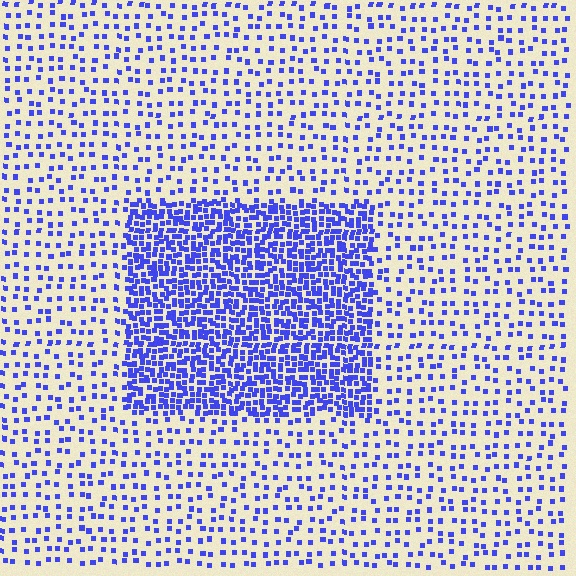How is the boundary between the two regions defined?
The boundary is defined by a change in element density (approximately 3.0x ratio). All elements are the same color, size, and shape.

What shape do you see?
I see a rectangle.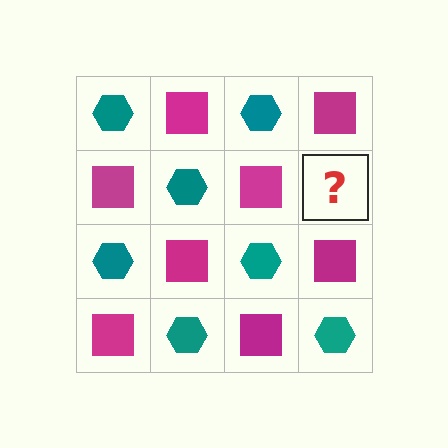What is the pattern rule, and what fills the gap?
The rule is that it alternates teal hexagon and magenta square in a checkerboard pattern. The gap should be filled with a teal hexagon.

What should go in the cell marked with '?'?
The missing cell should contain a teal hexagon.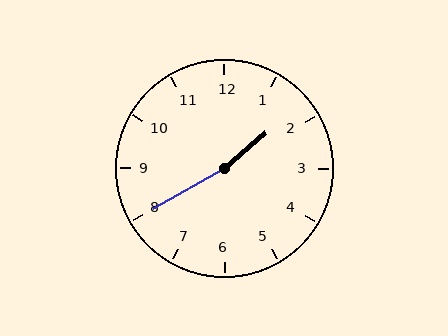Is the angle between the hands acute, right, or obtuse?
It is obtuse.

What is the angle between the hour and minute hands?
Approximately 170 degrees.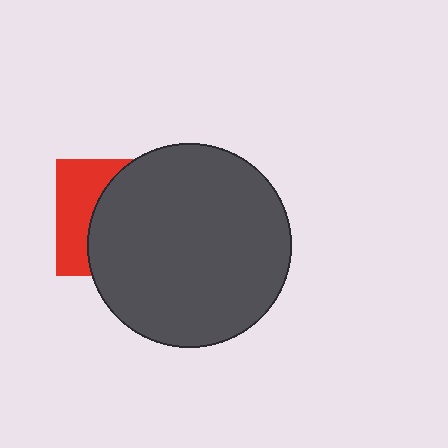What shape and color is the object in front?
The object in front is a dark gray circle.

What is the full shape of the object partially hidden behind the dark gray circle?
The partially hidden object is a red square.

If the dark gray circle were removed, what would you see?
You would see the complete red square.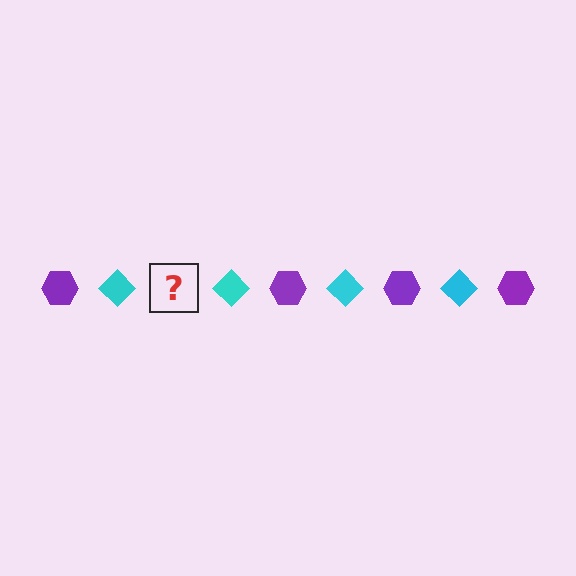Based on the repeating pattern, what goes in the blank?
The blank should be a purple hexagon.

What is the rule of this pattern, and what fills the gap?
The rule is that the pattern alternates between purple hexagon and cyan diamond. The gap should be filled with a purple hexagon.